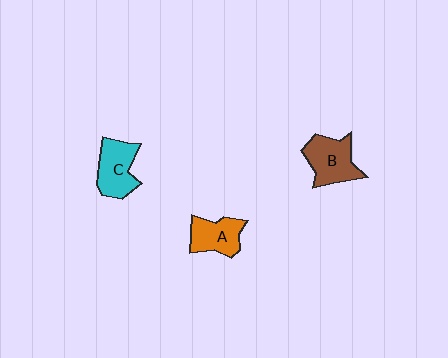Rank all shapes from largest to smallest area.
From largest to smallest: B (brown), C (cyan), A (orange).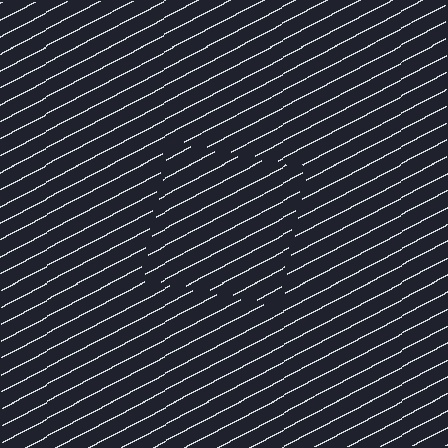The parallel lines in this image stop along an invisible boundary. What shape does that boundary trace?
An illusory square. The interior of the shape contains the same grating, shifted by half a period — the contour is defined by the phase discontinuity where line-ends from the inner and outer gratings abut.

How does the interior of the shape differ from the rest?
The interior of the shape contains the same grating, shifted by half a period — the contour is defined by the phase discontinuity where line-ends from the inner and outer gratings abut.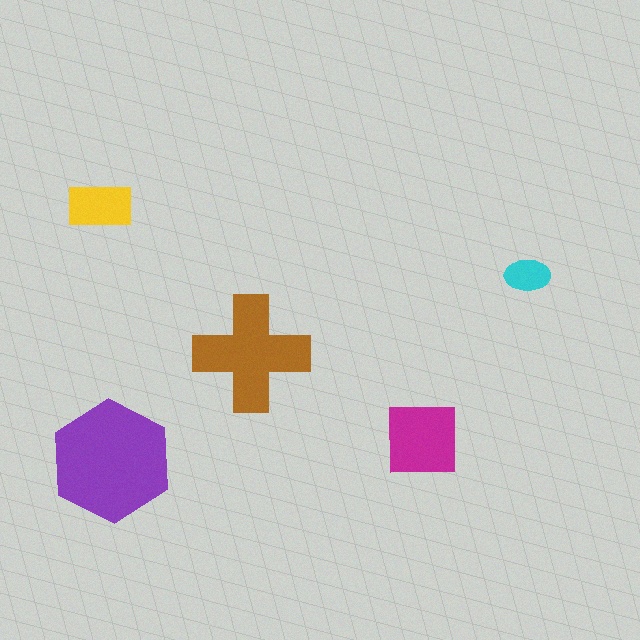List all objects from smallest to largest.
The cyan ellipse, the yellow rectangle, the magenta square, the brown cross, the purple hexagon.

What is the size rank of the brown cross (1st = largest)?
2nd.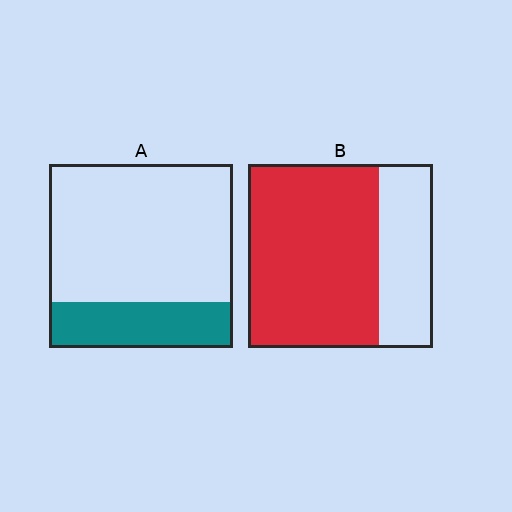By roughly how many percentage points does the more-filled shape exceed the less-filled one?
By roughly 45 percentage points (B over A).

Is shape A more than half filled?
No.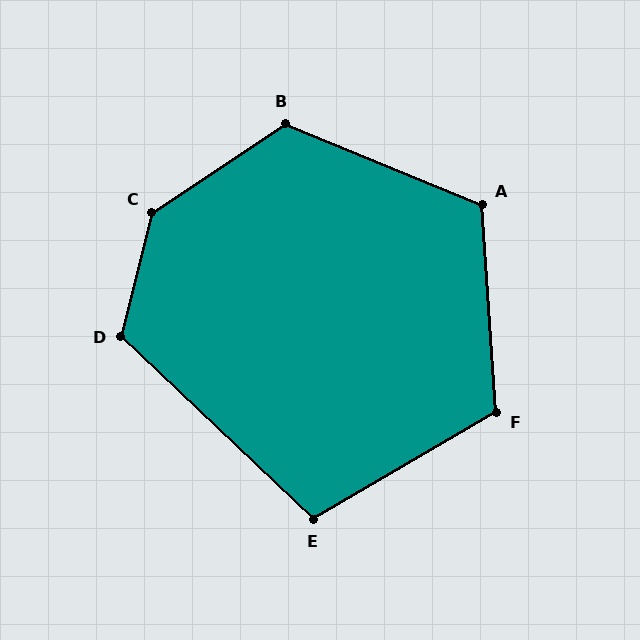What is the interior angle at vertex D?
Approximately 120 degrees (obtuse).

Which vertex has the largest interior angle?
C, at approximately 138 degrees.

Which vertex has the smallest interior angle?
E, at approximately 106 degrees.